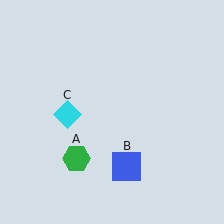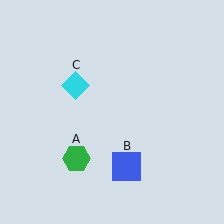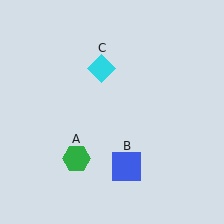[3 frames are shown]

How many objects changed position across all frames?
1 object changed position: cyan diamond (object C).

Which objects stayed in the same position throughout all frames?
Green hexagon (object A) and blue square (object B) remained stationary.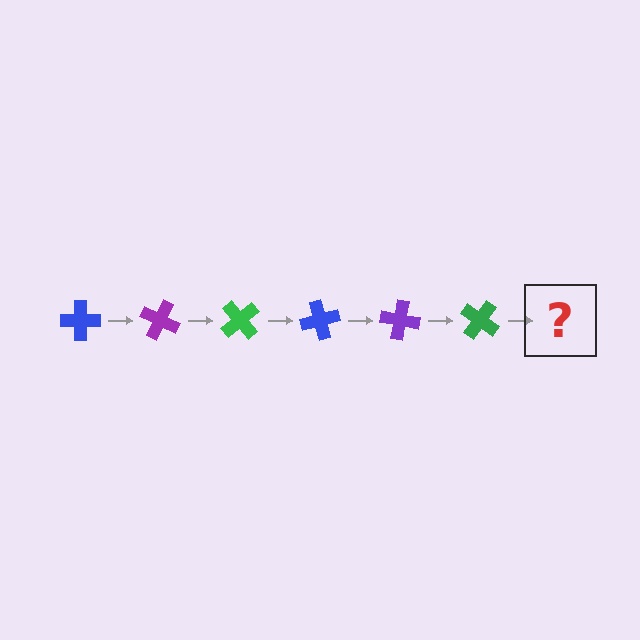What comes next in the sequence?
The next element should be a blue cross, rotated 150 degrees from the start.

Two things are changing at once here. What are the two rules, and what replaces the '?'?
The two rules are that it rotates 25 degrees each step and the color cycles through blue, purple, and green. The '?' should be a blue cross, rotated 150 degrees from the start.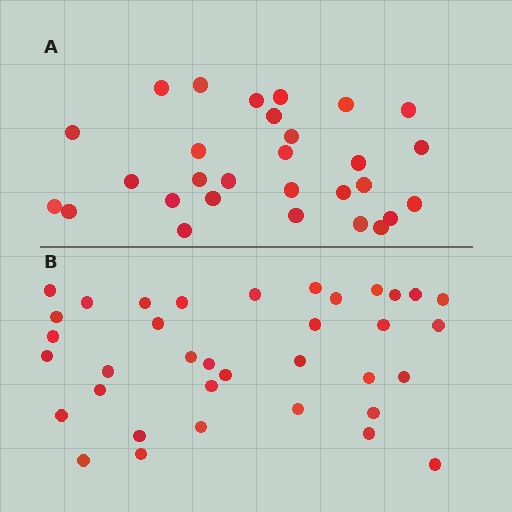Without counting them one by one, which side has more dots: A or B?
Region B (the bottom region) has more dots.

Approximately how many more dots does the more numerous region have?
Region B has roughly 8 or so more dots than region A.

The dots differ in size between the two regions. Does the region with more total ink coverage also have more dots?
No. Region A has more total ink coverage because its dots are larger, but region B actually contains more individual dots. Total area can be misleading — the number of items is what matters here.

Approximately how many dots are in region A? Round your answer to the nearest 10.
About 30 dots. (The exact count is 29, which rounds to 30.)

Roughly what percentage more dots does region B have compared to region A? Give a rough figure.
About 25% more.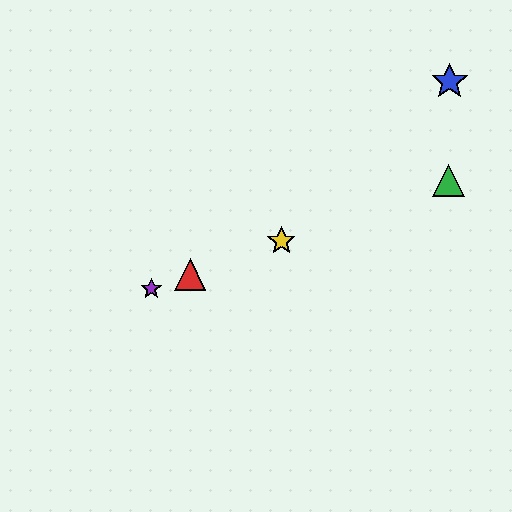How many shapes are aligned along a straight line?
4 shapes (the red triangle, the green triangle, the yellow star, the purple star) are aligned along a straight line.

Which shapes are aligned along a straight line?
The red triangle, the green triangle, the yellow star, the purple star are aligned along a straight line.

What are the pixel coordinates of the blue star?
The blue star is at (450, 82).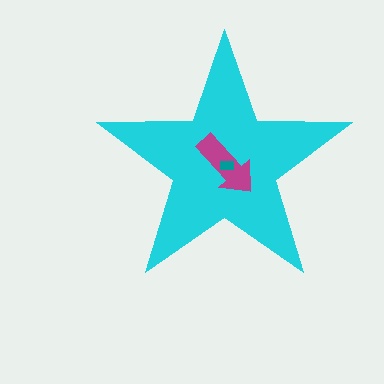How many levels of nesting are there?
3.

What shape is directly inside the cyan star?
The magenta arrow.